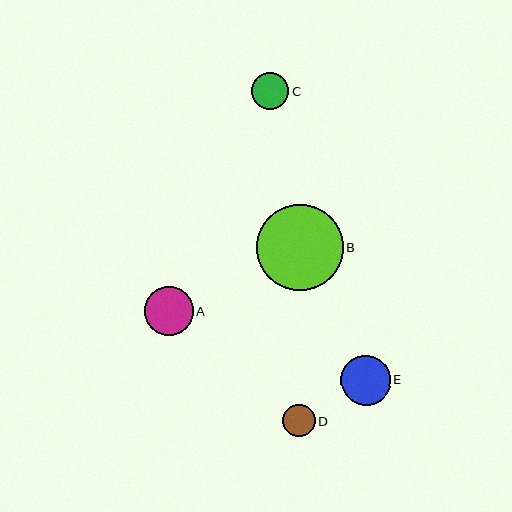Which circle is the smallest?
Circle D is the smallest with a size of approximately 32 pixels.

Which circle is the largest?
Circle B is the largest with a size of approximately 87 pixels.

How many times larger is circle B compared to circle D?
Circle B is approximately 2.7 times the size of circle D.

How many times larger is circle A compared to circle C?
Circle A is approximately 1.3 times the size of circle C.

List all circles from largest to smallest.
From largest to smallest: B, E, A, C, D.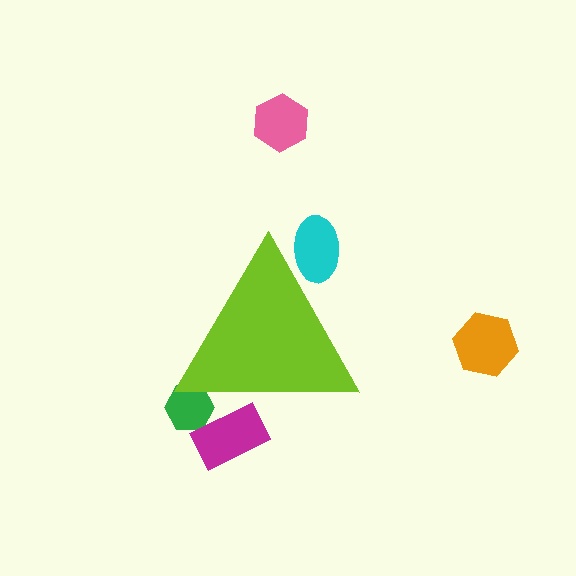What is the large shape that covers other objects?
A lime triangle.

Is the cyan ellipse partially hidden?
Yes, the cyan ellipse is partially hidden behind the lime triangle.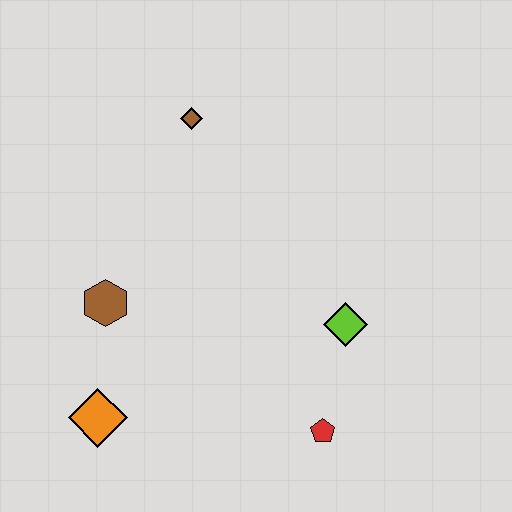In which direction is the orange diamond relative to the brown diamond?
The orange diamond is below the brown diamond.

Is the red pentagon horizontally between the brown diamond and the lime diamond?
Yes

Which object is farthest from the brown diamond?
The red pentagon is farthest from the brown diamond.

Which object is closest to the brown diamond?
The brown hexagon is closest to the brown diamond.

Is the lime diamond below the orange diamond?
No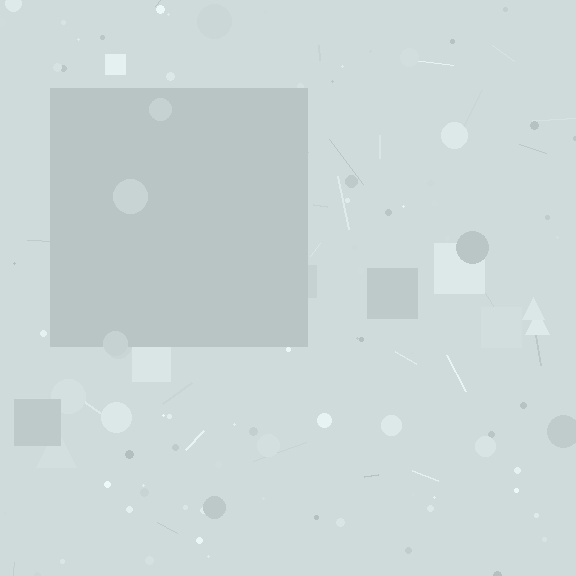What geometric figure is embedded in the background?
A square is embedded in the background.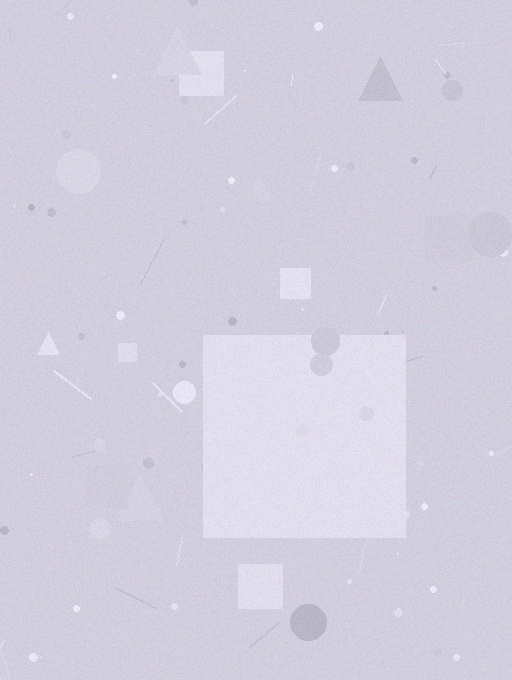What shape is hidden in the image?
A square is hidden in the image.